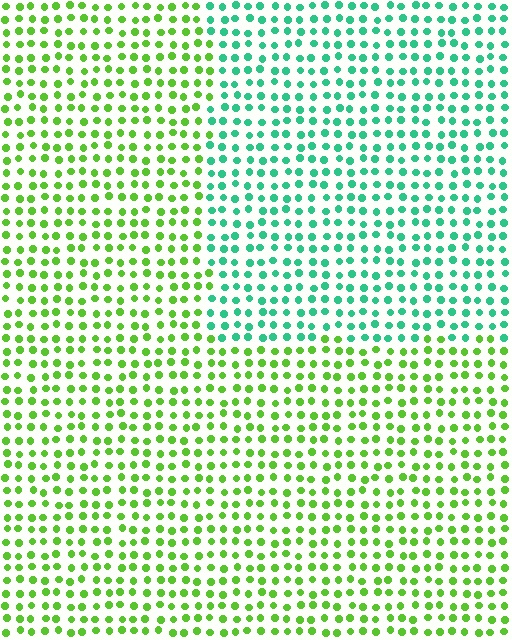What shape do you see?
I see a rectangle.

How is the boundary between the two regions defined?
The boundary is defined purely by a slight shift in hue (about 53 degrees). Spacing, size, and orientation are identical on both sides.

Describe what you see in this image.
The image is filled with small lime elements in a uniform arrangement. A rectangle-shaped region is visible where the elements are tinted to a slightly different hue, forming a subtle color boundary.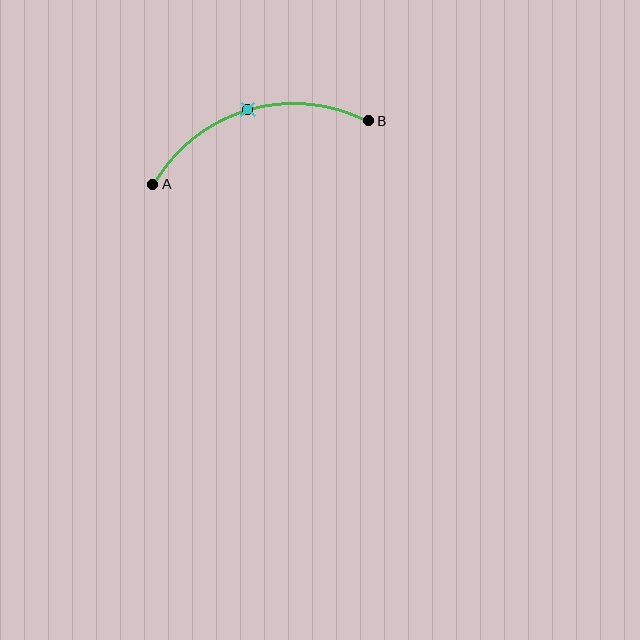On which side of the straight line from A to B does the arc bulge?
The arc bulges above the straight line connecting A and B.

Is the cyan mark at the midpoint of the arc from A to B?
Yes. The cyan mark lies on the arc at equal arc-length from both A and B — it is the arc midpoint.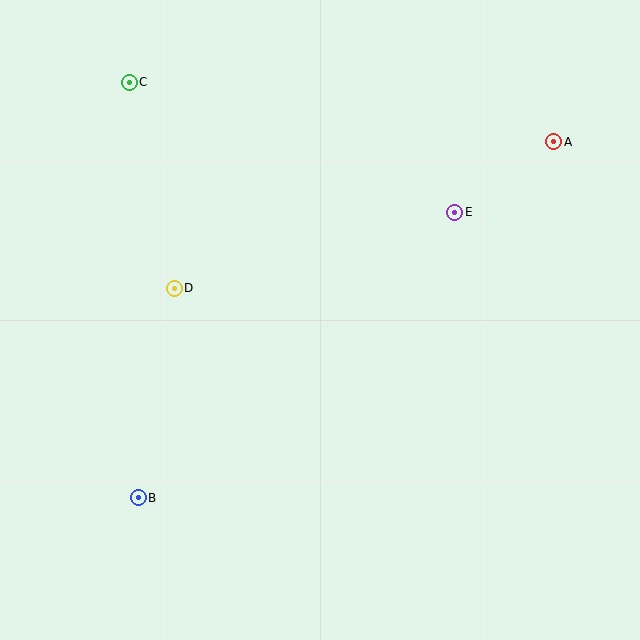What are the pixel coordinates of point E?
Point E is at (455, 212).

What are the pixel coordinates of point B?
Point B is at (138, 498).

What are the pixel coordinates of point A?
Point A is at (554, 142).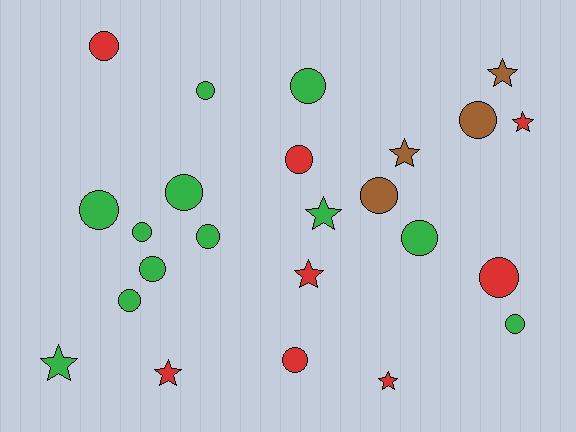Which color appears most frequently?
Green, with 12 objects.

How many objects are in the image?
There are 24 objects.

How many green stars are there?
There are 2 green stars.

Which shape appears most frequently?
Circle, with 16 objects.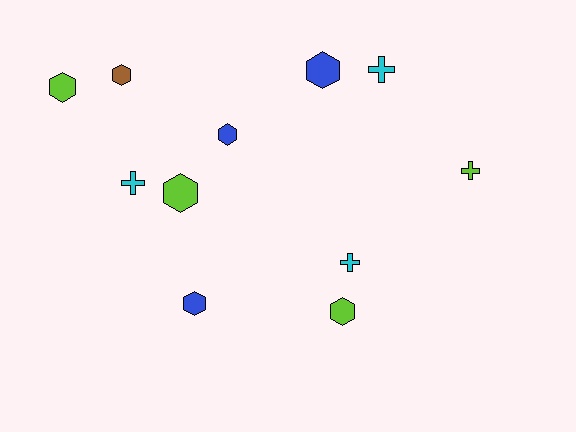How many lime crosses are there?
There is 1 lime cross.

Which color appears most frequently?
Lime, with 4 objects.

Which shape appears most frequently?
Hexagon, with 7 objects.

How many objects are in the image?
There are 11 objects.